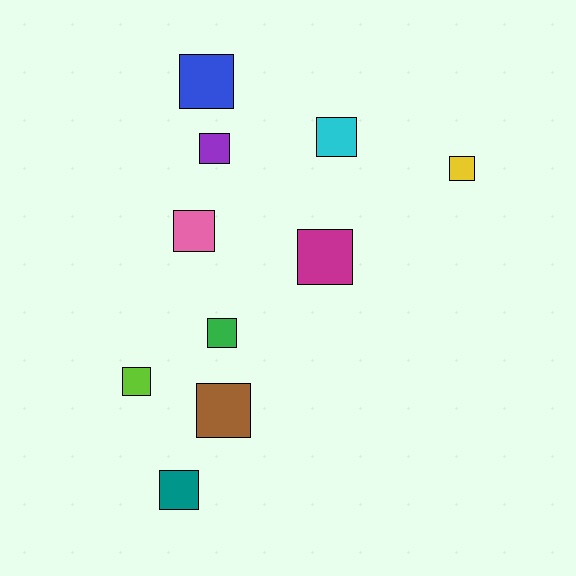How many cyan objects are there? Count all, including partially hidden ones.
There is 1 cyan object.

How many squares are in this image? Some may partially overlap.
There are 10 squares.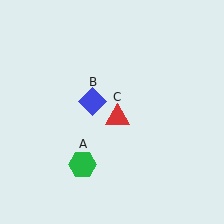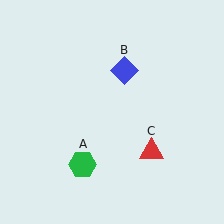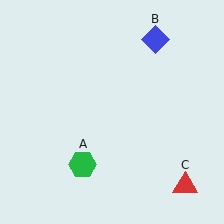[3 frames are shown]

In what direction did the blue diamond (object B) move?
The blue diamond (object B) moved up and to the right.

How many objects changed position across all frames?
2 objects changed position: blue diamond (object B), red triangle (object C).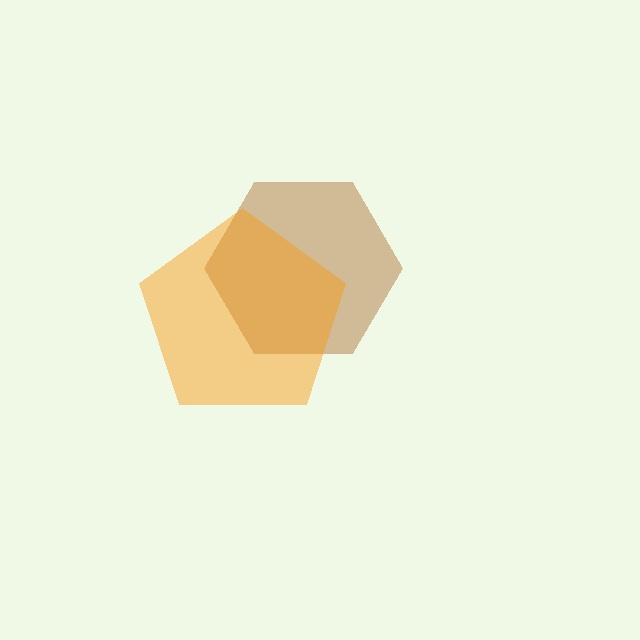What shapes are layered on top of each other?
The layered shapes are: a brown hexagon, an orange pentagon.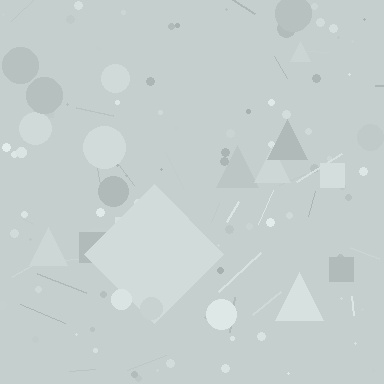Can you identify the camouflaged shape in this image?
The camouflaged shape is a diamond.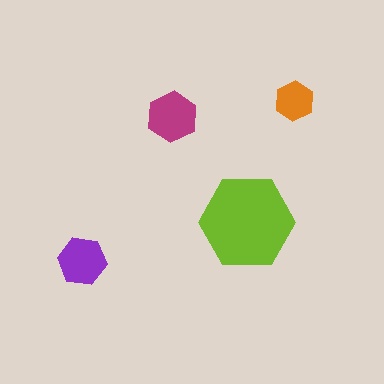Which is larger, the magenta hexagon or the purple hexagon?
The magenta one.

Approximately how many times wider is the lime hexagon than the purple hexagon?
About 2 times wider.